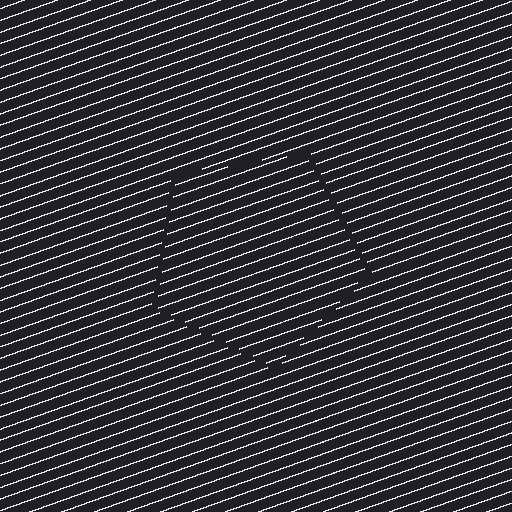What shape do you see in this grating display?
An illusory pentagon. The interior of the shape contains the same grating, shifted by half a period — the contour is defined by the phase discontinuity where line-ends from the inner and outer gratings abut.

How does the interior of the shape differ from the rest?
The interior of the shape contains the same grating, shifted by half a period — the contour is defined by the phase discontinuity where line-ends from the inner and outer gratings abut.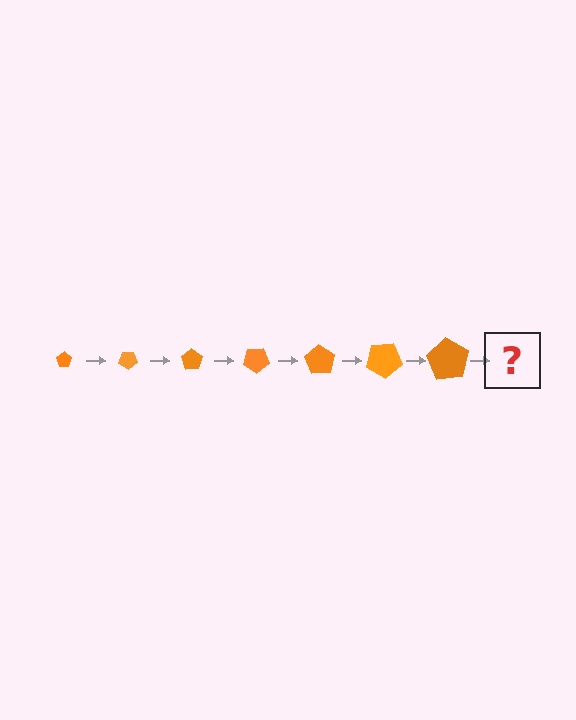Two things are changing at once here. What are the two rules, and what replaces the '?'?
The two rules are that the pentagon grows larger each step and it rotates 35 degrees each step. The '?' should be a pentagon, larger than the previous one and rotated 245 degrees from the start.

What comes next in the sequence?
The next element should be a pentagon, larger than the previous one and rotated 245 degrees from the start.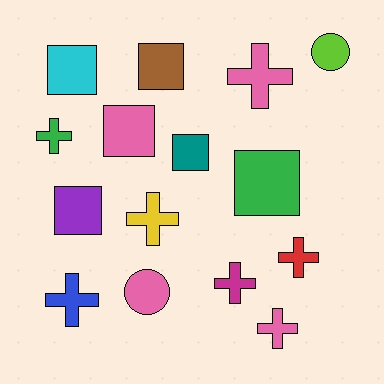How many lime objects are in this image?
There is 1 lime object.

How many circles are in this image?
There are 2 circles.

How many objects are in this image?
There are 15 objects.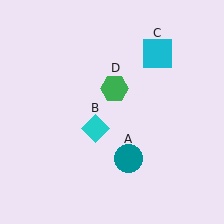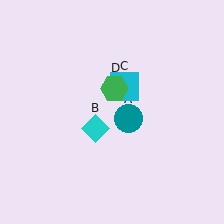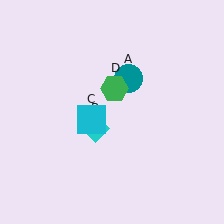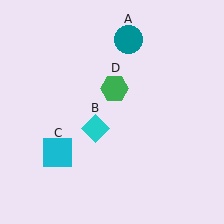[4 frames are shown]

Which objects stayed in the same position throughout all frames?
Cyan diamond (object B) and green hexagon (object D) remained stationary.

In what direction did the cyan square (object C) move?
The cyan square (object C) moved down and to the left.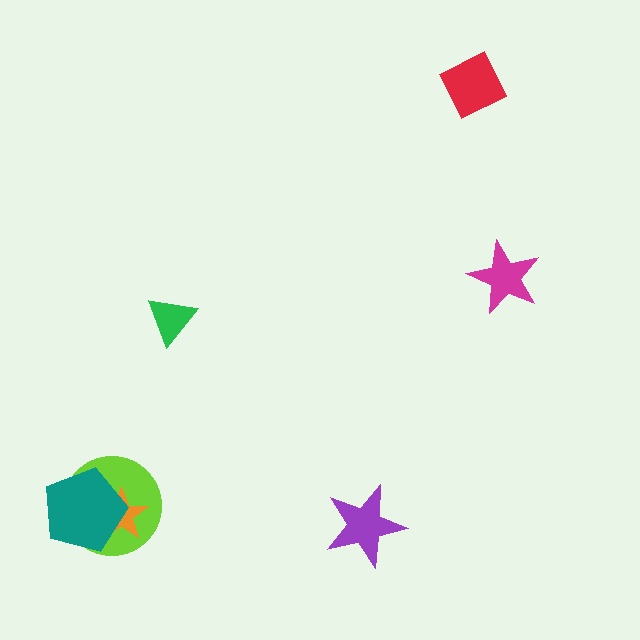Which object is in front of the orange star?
The teal pentagon is in front of the orange star.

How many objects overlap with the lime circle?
2 objects overlap with the lime circle.